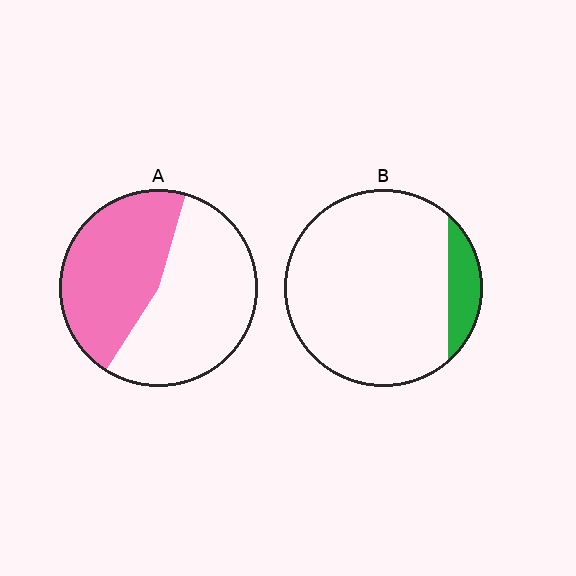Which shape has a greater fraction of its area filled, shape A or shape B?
Shape A.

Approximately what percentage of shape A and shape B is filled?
A is approximately 45% and B is approximately 10%.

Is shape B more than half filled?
No.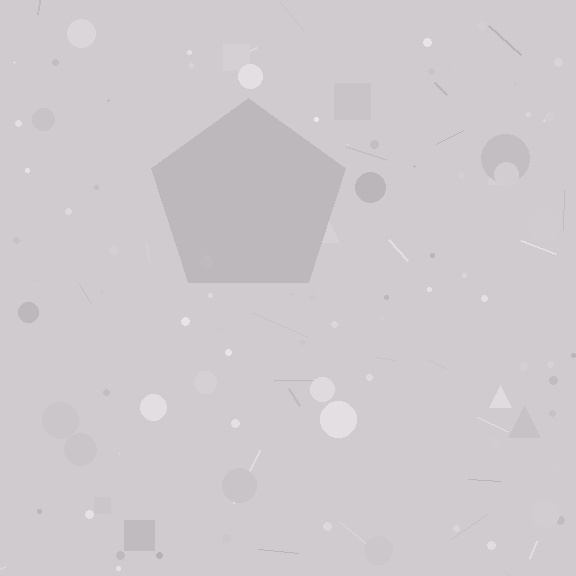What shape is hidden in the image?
A pentagon is hidden in the image.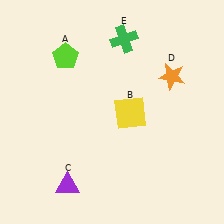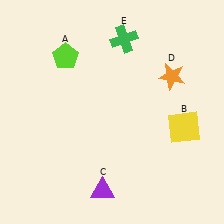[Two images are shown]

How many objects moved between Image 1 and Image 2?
2 objects moved between the two images.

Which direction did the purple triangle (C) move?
The purple triangle (C) moved right.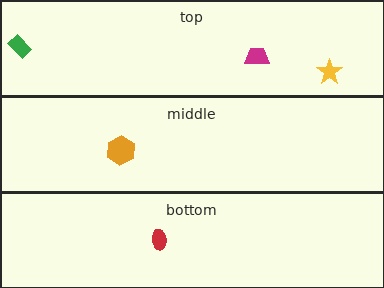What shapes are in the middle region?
The orange hexagon.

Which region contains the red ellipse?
The bottom region.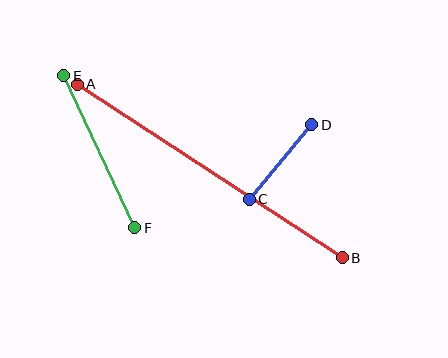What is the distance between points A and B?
The distance is approximately 317 pixels.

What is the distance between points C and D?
The distance is approximately 98 pixels.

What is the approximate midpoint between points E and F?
The midpoint is at approximately (99, 152) pixels.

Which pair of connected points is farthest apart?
Points A and B are farthest apart.